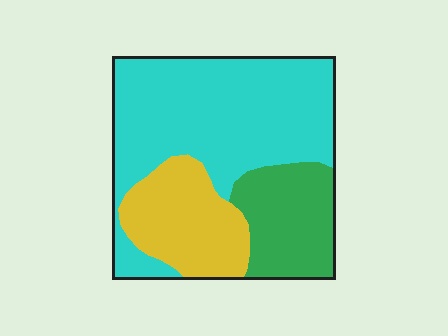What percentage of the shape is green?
Green covers about 20% of the shape.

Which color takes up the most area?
Cyan, at roughly 55%.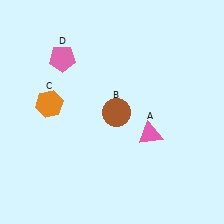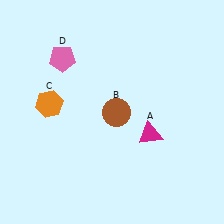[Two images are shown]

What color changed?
The triangle (A) changed from pink in Image 1 to magenta in Image 2.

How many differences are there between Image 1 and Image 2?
There is 1 difference between the two images.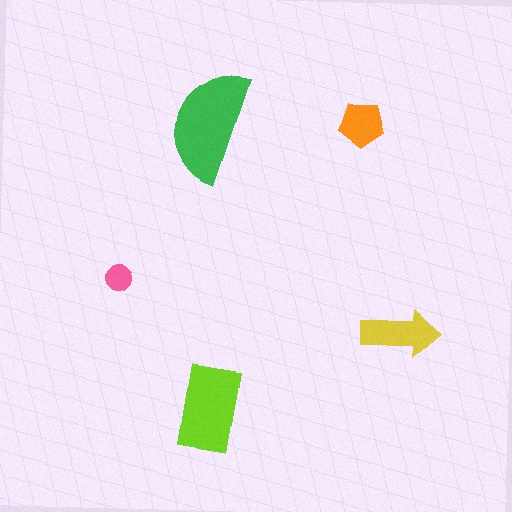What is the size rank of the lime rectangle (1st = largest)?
2nd.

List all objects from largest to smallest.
The green semicircle, the lime rectangle, the yellow arrow, the orange pentagon, the pink circle.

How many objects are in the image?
There are 5 objects in the image.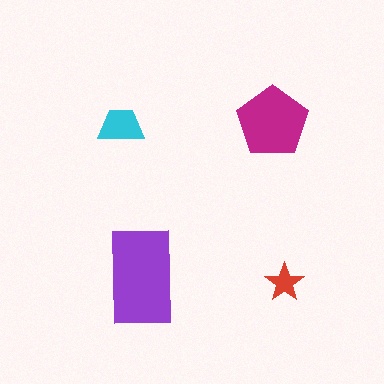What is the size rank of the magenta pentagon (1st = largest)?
2nd.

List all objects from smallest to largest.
The red star, the cyan trapezoid, the magenta pentagon, the purple rectangle.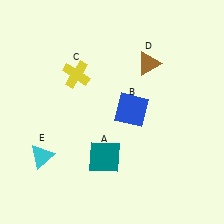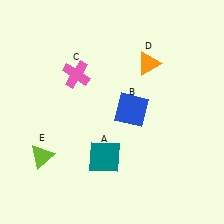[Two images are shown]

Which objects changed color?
C changed from yellow to pink. D changed from brown to orange. E changed from cyan to lime.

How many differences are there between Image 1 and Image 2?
There are 3 differences between the two images.